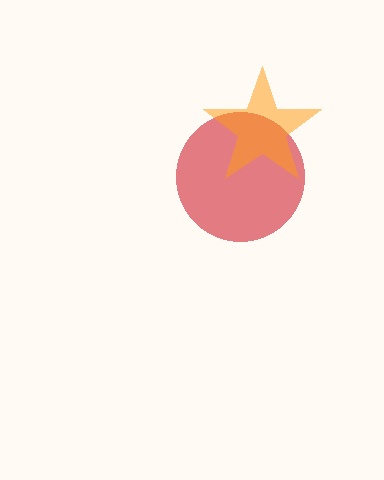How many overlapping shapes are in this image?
There are 2 overlapping shapes in the image.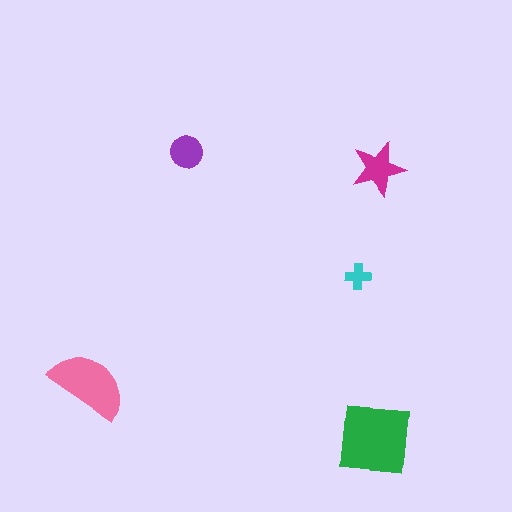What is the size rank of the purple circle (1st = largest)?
4th.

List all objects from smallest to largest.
The cyan cross, the purple circle, the magenta star, the pink semicircle, the green square.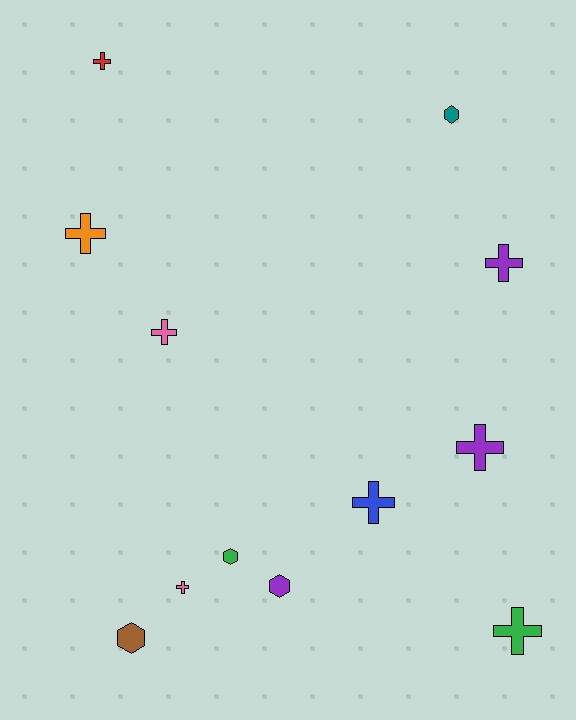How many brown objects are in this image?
There is 1 brown object.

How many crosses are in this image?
There are 8 crosses.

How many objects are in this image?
There are 12 objects.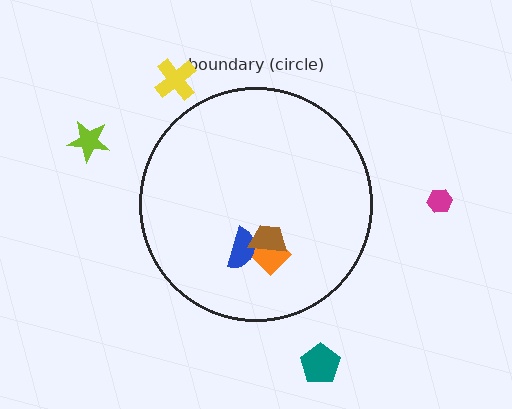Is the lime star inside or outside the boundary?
Outside.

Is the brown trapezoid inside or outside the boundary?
Inside.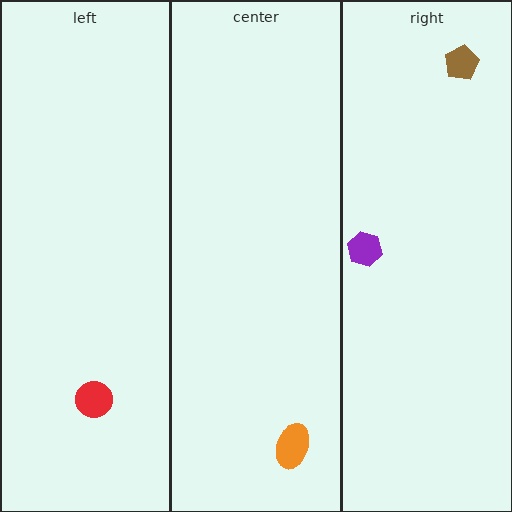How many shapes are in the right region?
2.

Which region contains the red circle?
The left region.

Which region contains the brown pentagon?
The right region.